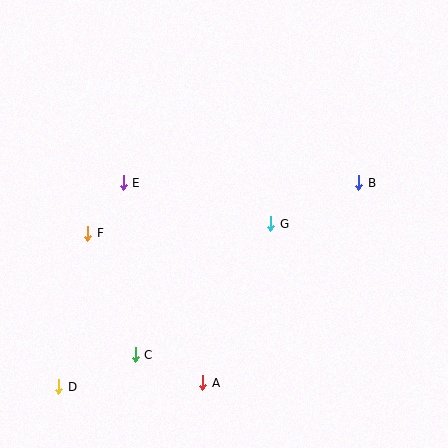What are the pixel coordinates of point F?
Point F is at (88, 233).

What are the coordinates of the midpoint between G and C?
The midpoint between G and C is at (203, 289).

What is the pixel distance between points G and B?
The distance between G and B is 97 pixels.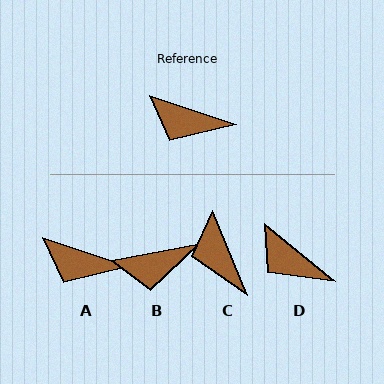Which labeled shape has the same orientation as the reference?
A.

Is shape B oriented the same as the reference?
No, it is off by about 30 degrees.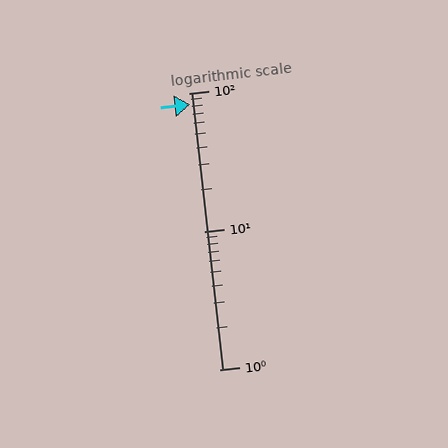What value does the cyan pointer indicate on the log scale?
The pointer indicates approximately 83.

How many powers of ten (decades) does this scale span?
The scale spans 2 decades, from 1 to 100.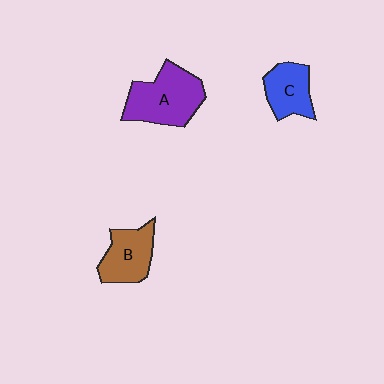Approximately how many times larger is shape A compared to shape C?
Approximately 1.6 times.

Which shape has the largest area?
Shape A (purple).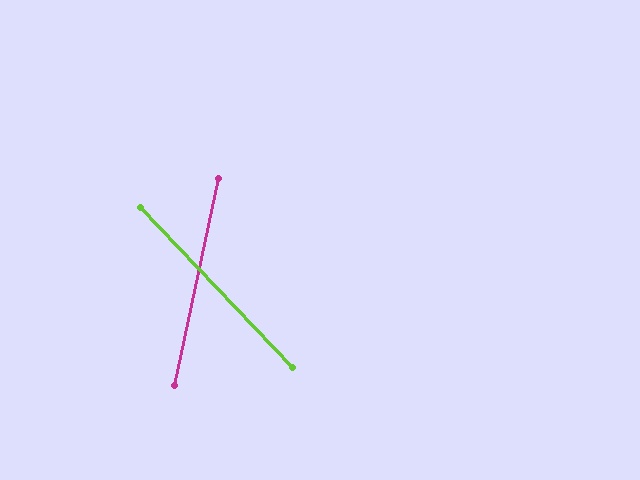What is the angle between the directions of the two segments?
Approximately 55 degrees.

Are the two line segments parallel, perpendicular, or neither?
Neither parallel nor perpendicular — they differ by about 55°.